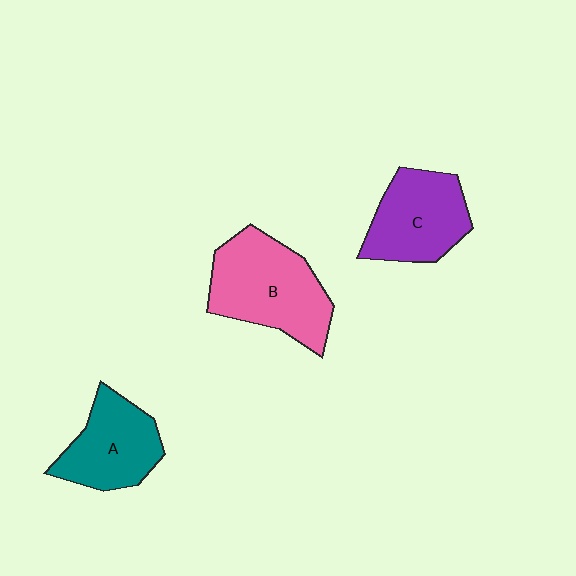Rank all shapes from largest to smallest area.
From largest to smallest: B (pink), C (purple), A (teal).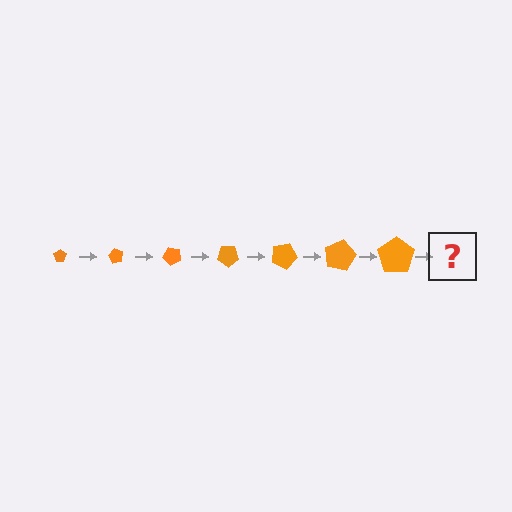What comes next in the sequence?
The next element should be a pentagon, larger than the previous one and rotated 420 degrees from the start.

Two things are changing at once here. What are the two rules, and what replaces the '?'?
The two rules are that the pentagon grows larger each step and it rotates 60 degrees each step. The '?' should be a pentagon, larger than the previous one and rotated 420 degrees from the start.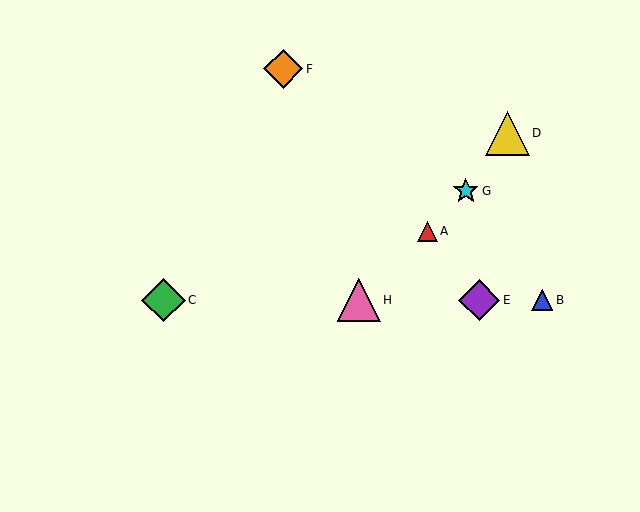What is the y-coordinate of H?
Object H is at y≈300.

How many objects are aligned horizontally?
4 objects (B, C, E, H) are aligned horizontally.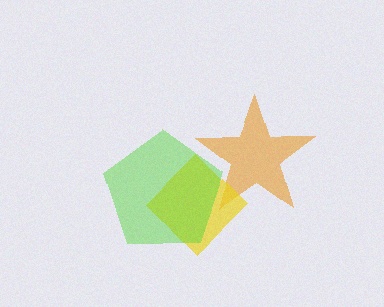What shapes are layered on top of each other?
The layered shapes are: an orange star, a yellow diamond, a lime pentagon.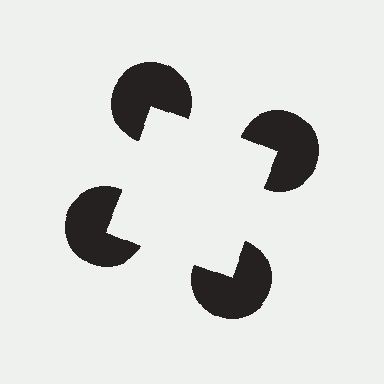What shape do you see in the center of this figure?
An illusory square — its edges are inferred from the aligned wedge cuts in the pac-man discs, not physically drawn.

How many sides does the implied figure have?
4 sides.